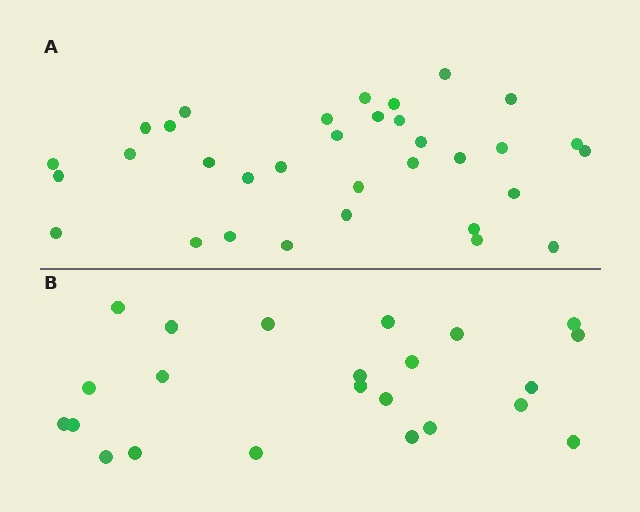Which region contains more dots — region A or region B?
Region A (the top region) has more dots.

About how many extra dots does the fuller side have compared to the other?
Region A has roughly 10 or so more dots than region B.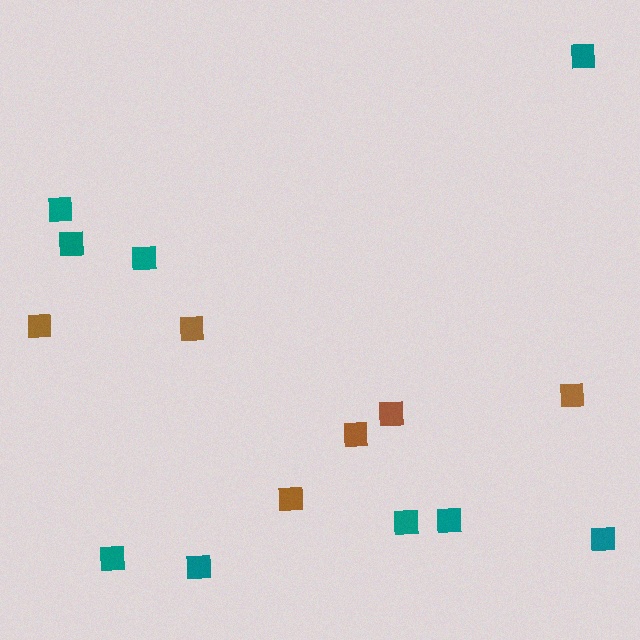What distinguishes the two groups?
There are 2 groups: one group of brown squares (6) and one group of teal squares (9).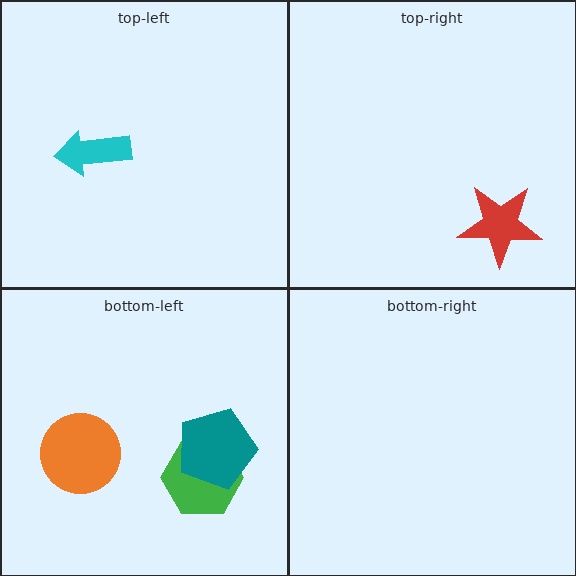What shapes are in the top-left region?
The cyan arrow.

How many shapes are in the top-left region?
1.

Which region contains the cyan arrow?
The top-left region.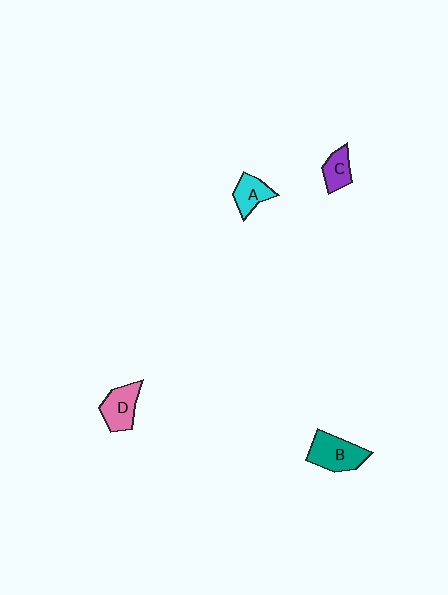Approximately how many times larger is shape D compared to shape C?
Approximately 1.4 times.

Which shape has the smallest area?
Shape C (purple).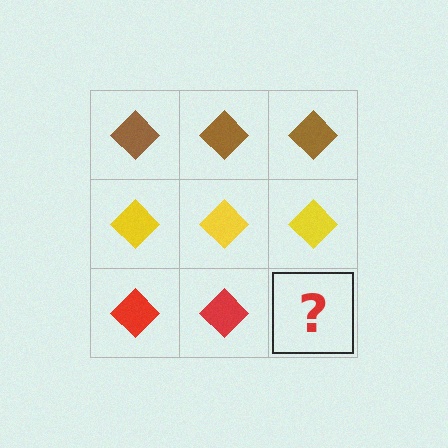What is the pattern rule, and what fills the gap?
The rule is that each row has a consistent color. The gap should be filled with a red diamond.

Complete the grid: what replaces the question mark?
The question mark should be replaced with a red diamond.